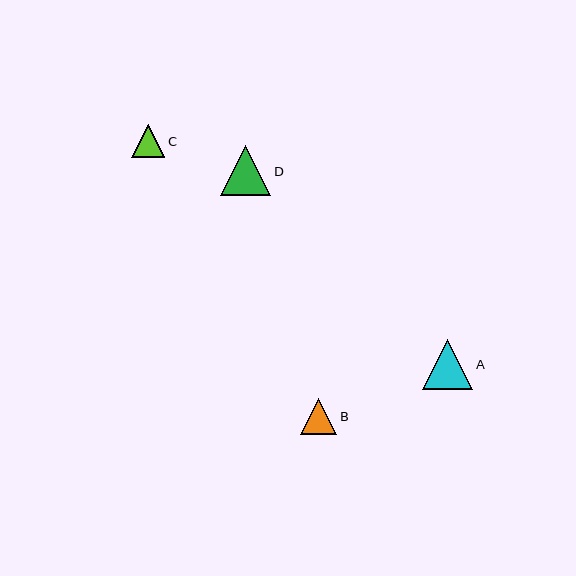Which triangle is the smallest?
Triangle C is the smallest with a size of approximately 33 pixels.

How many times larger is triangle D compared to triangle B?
Triangle D is approximately 1.4 times the size of triangle B.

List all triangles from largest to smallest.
From largest to smallest: A, D, B, C.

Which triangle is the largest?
Triangle A is the largest with a size of approximately 50 pixels.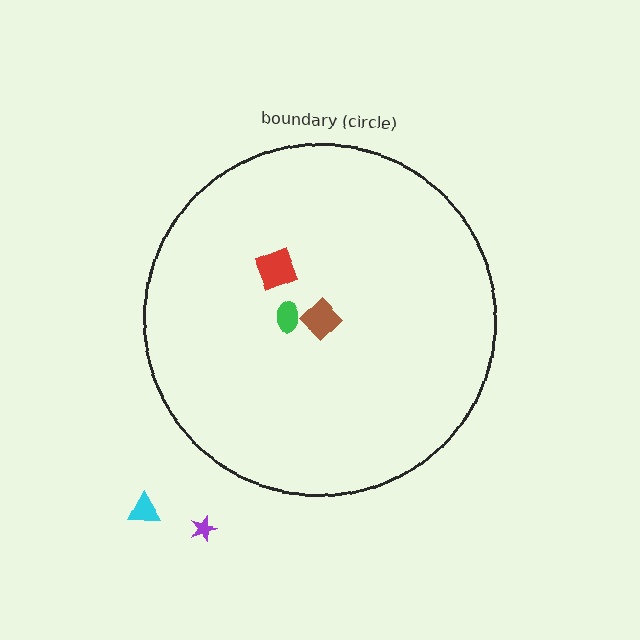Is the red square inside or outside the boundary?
Inside.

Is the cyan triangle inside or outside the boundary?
Outside.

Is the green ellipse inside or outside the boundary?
Inside.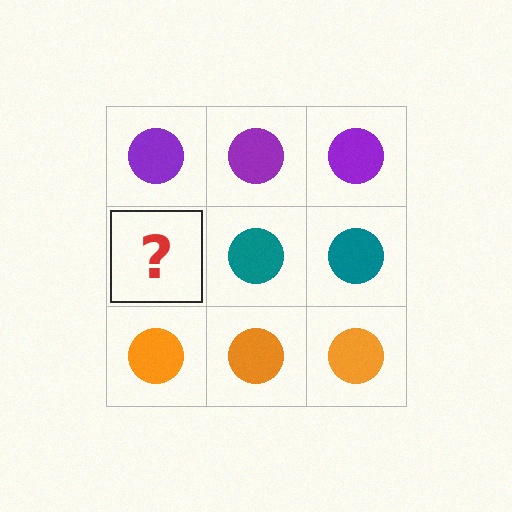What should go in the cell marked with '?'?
The missing cell should contain a teal circle.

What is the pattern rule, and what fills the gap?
The rule is that each row has a consistent color. The gap should be filled with a teal circle.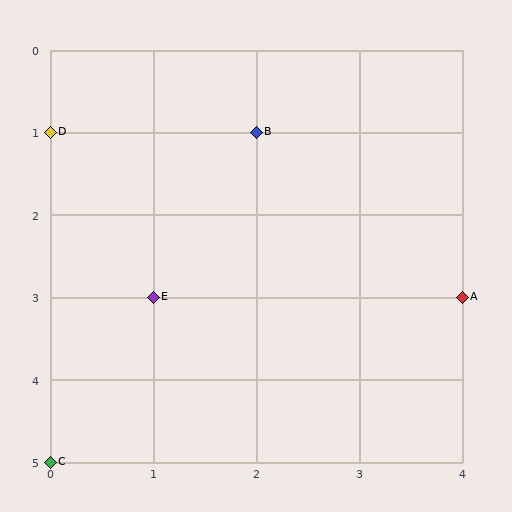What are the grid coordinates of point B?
Point B is at grid coordinates (2, 1).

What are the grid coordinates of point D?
Point D is at grid coordinates (0, 1).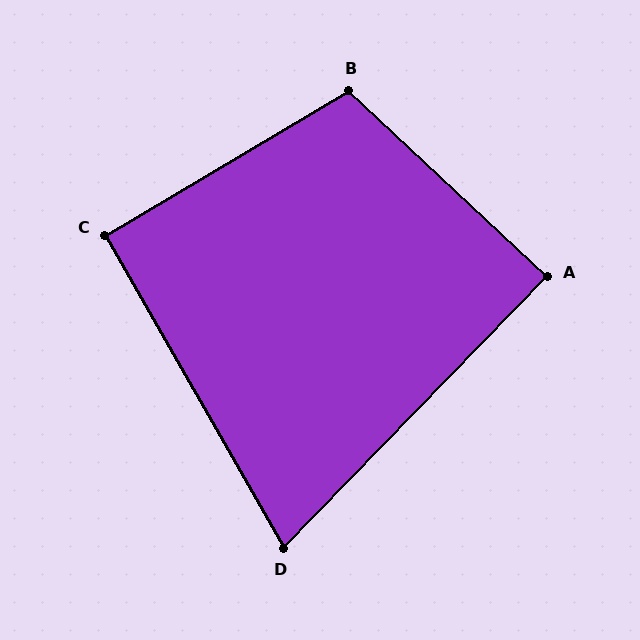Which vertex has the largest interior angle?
B, at approximately 106 degrees.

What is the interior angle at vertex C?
Approximately 91 degrees (approximately right).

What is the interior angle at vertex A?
Approximately 89 degrees (approximately right).